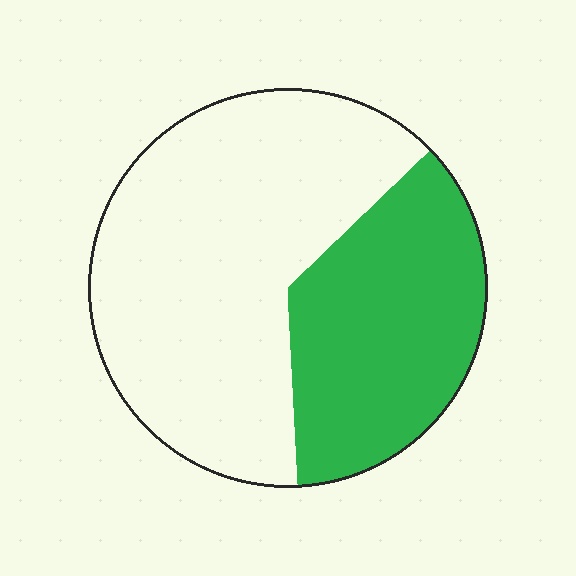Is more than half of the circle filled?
No.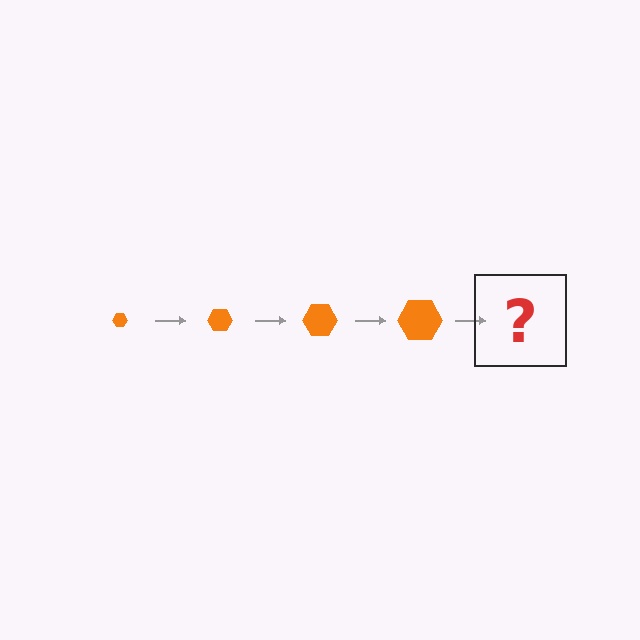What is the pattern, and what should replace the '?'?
The pattern is that the hexagon gets progressively larger each step. The '?' should be an orange hexagon, larger than the previous one.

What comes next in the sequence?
The next element should be an orange hexagon, larger than the previous one.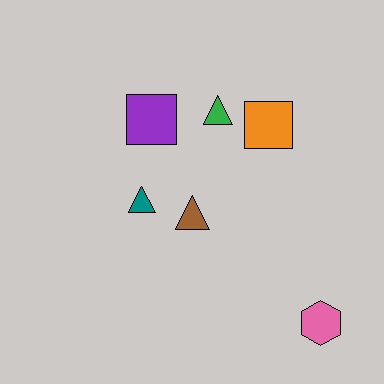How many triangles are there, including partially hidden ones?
There are 3 triangles.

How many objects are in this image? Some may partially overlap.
There are 6 objects.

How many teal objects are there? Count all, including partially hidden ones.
There is 1 teal object.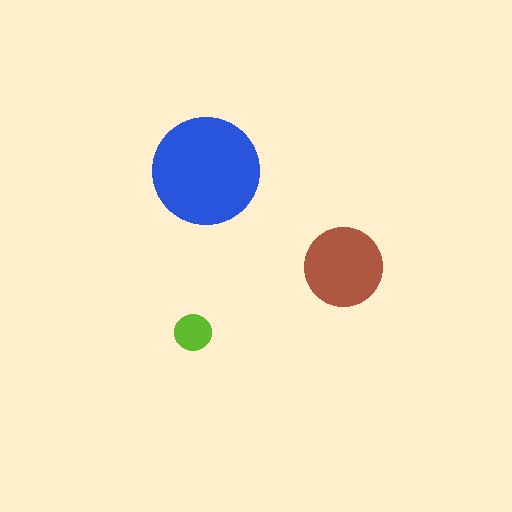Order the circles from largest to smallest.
the blue one, the brown one, the lime one.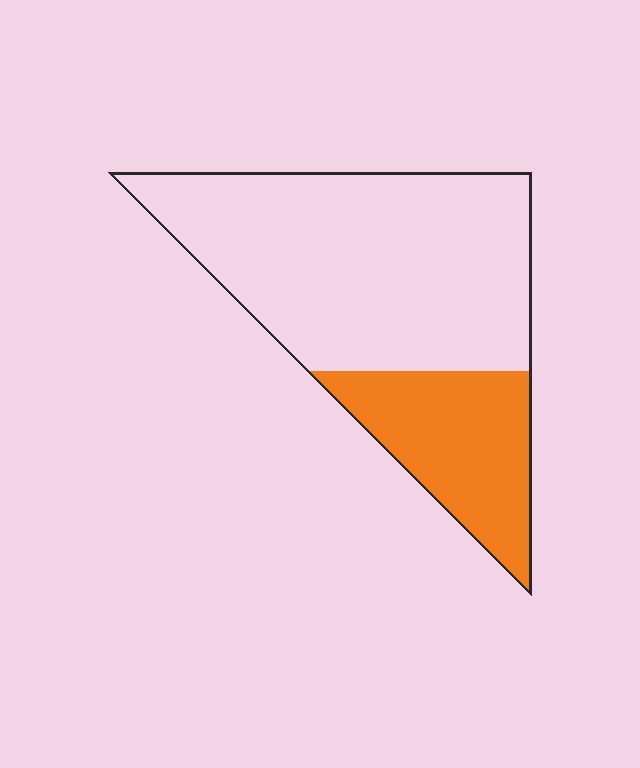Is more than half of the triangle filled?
No.